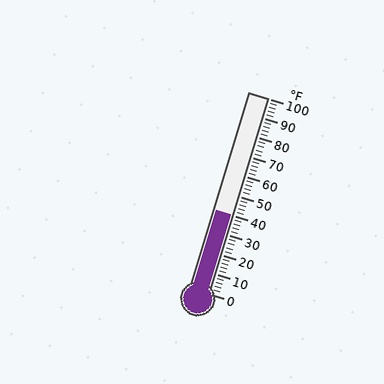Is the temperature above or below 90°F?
The temperature is below 90°F.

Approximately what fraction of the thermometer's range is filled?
The thermometer is filled to approximately 40% of its range.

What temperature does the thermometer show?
The thermometer shows approximately 40°F.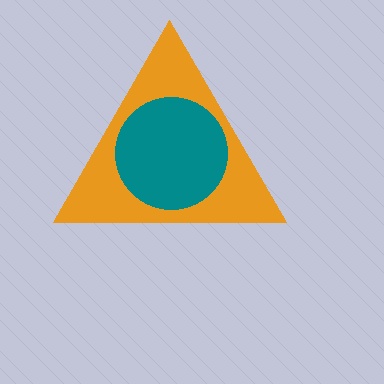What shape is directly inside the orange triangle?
The teal circle.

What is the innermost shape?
The teal circle.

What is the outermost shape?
The orange triangle.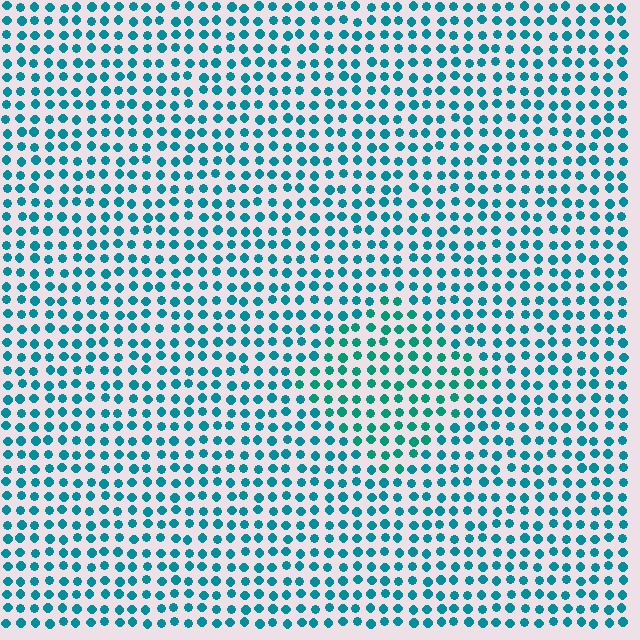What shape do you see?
I see a diamond.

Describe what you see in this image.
The image is filled with small teal elements in a uniform arrangement. A diamond-shaped region is visible where the elements are tinted to a slightly different hue, forming a subtle color boundary.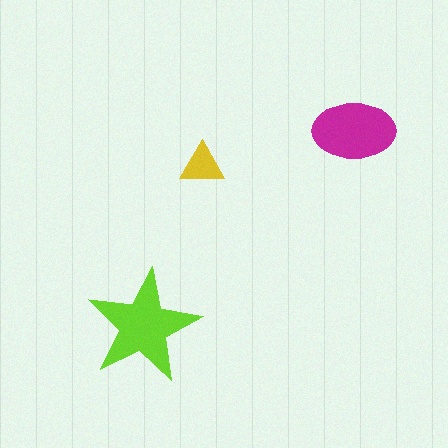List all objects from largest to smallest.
The lime star, the magenta ellipse, the yellow triangle.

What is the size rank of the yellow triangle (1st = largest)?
3rd.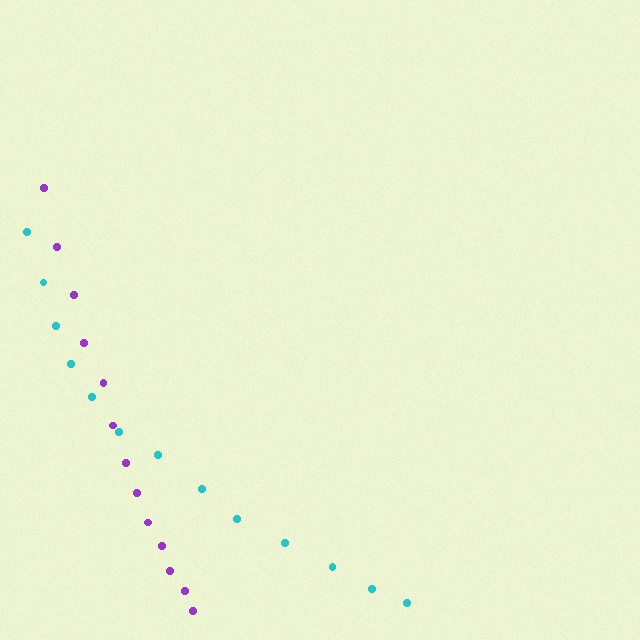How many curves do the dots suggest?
There are 2 distinct paths.